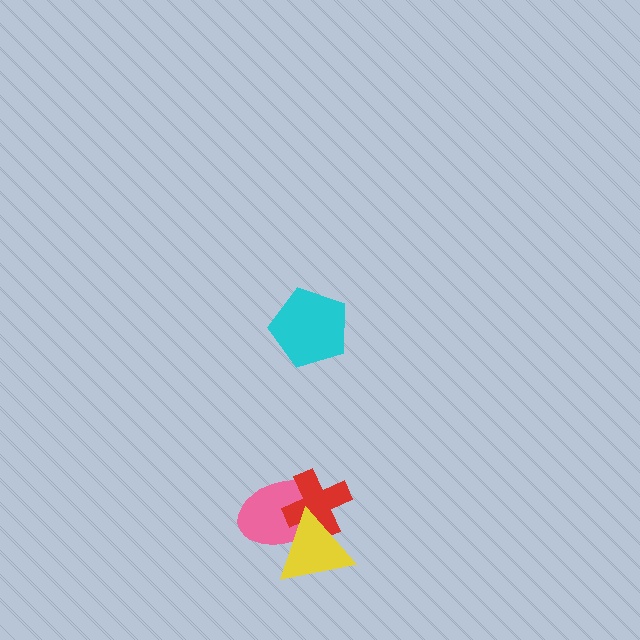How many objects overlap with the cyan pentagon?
0 objects overlap with the cyan pentagon.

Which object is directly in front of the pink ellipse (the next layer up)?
The red cross is directly in front of the pink ellipse.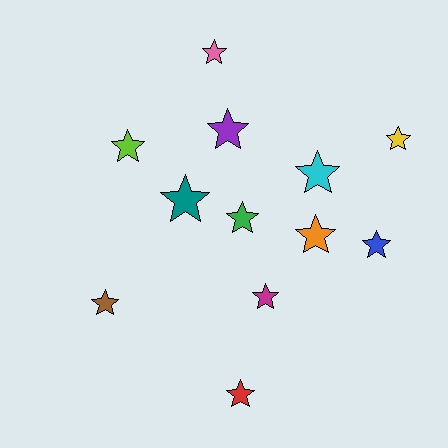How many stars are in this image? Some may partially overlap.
There are 12 stars.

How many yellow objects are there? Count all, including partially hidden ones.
There is 1 yellow object.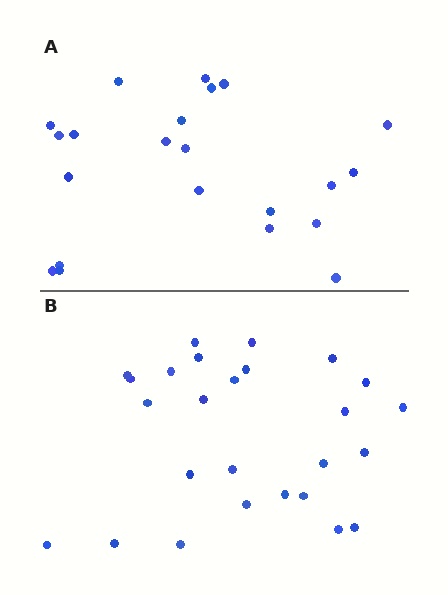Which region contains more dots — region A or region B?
Region B (the bottom region) has more dots.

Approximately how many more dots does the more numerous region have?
Region B has about 4 more dots than region A.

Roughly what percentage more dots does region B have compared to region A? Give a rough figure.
About 20% more.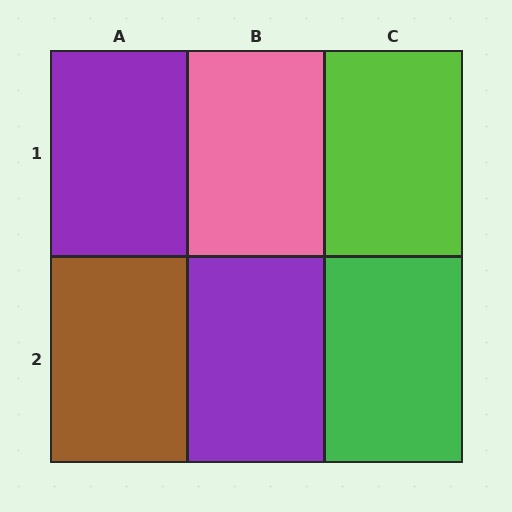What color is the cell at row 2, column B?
Purple.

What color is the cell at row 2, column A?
Brown.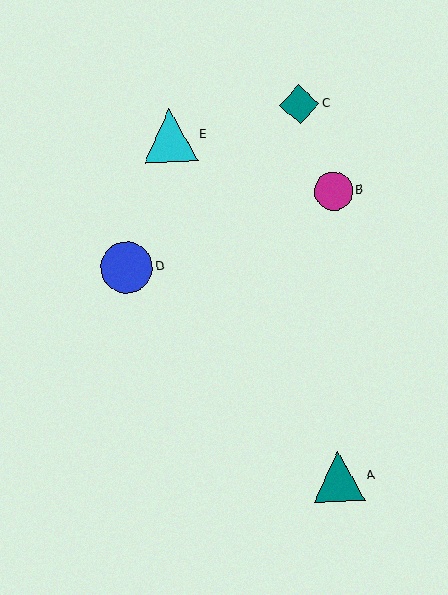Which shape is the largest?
The cyan triangle (labeled E) is the largest.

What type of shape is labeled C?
Shape C is a teal diamond.